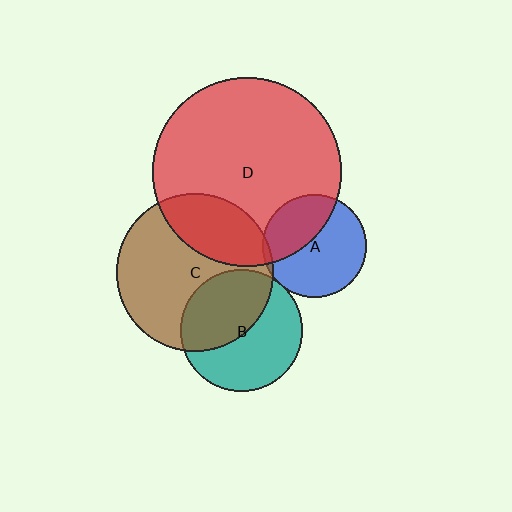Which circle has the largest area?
Circle D (red).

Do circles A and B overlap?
Yes.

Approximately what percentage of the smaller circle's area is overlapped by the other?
Approximately 5%.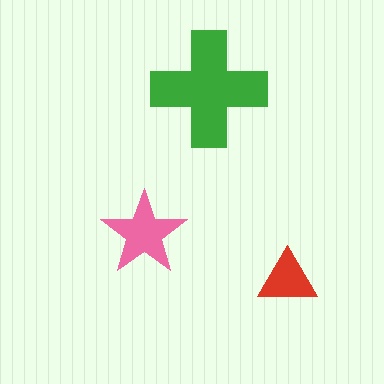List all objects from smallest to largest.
The red triangle, the pink star, the green cross.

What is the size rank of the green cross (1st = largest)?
1st.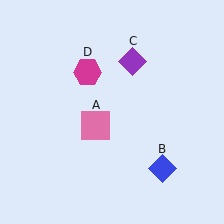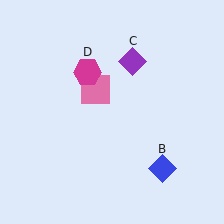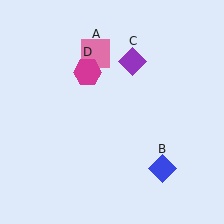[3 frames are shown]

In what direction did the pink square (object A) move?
The pink square (object A) moved up.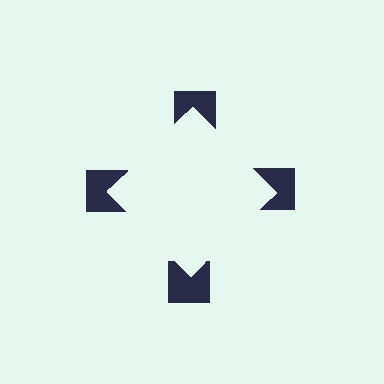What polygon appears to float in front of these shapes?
An illusory square — its edges are inferred from the aligned wedge cuts in the notched squares, not physically drawn.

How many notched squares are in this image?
There are 4 — one at each vertex of the illusory square.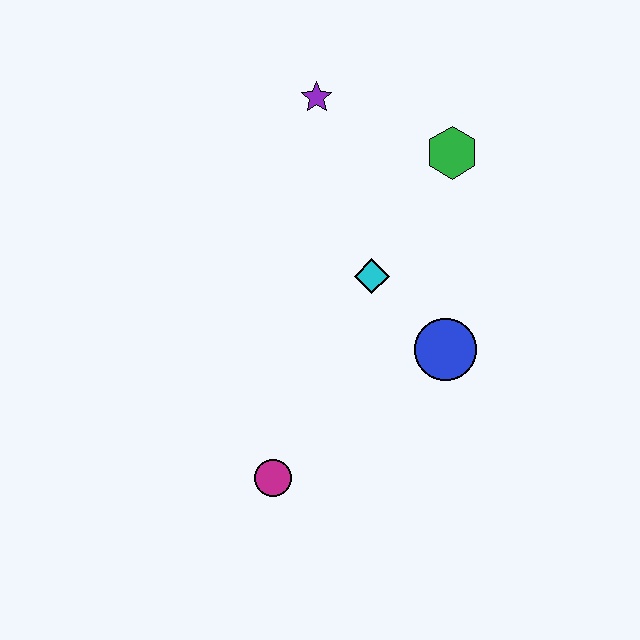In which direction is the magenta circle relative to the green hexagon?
The magenta circle is below the green hexagon.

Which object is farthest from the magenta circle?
The purple star is farthest from the magenta circle.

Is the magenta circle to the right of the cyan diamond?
No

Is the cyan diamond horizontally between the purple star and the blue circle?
Yes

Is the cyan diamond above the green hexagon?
No